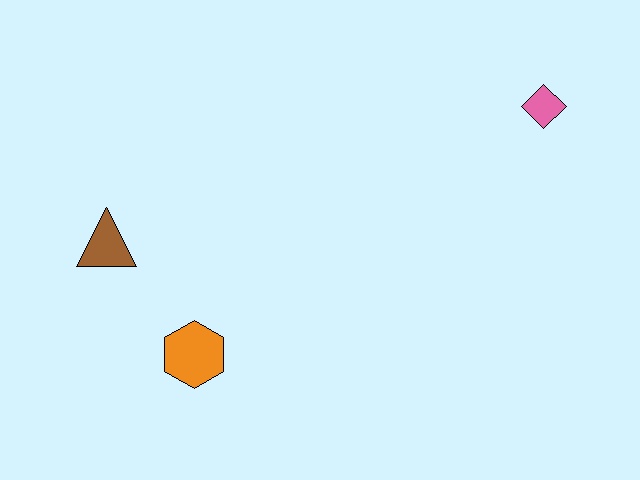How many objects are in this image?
There are 3 objects.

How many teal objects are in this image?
There are no teal objects.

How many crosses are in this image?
There are no crosses.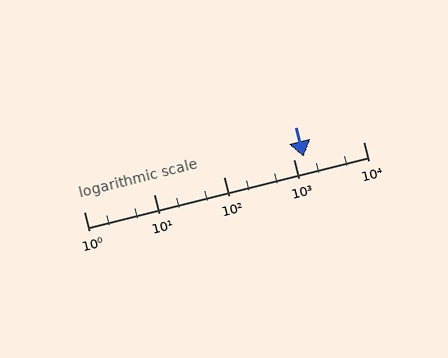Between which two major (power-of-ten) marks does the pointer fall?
The pointer is between 1000 and 10000.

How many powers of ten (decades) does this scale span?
The scale spans 4 decades, from 1 to 10000.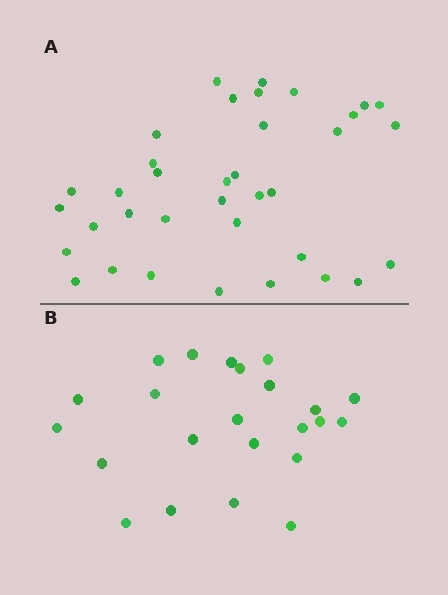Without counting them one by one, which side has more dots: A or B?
Region A (the top region) has more dots.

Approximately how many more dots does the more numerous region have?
Region A has approximately 15 more dots than region B.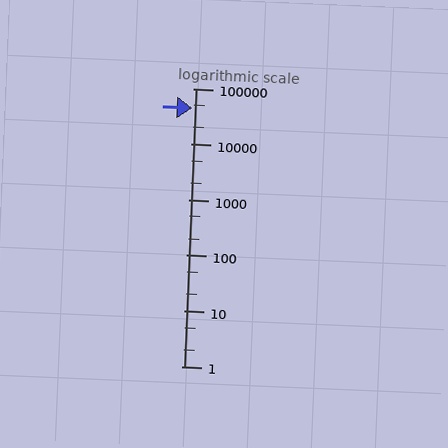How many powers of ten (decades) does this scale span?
The scale spans 5 decades, from 1 to 100000.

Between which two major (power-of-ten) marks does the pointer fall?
The pointer is between 10000 and 100000.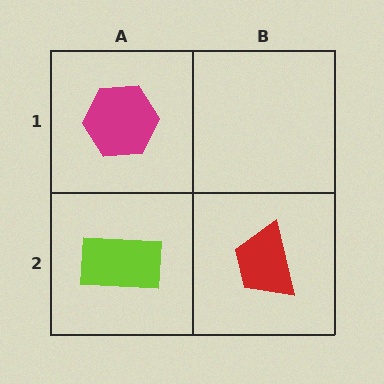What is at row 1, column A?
A magenta hexagon.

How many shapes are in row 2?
2 shapes.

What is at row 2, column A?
A lime rectangle.